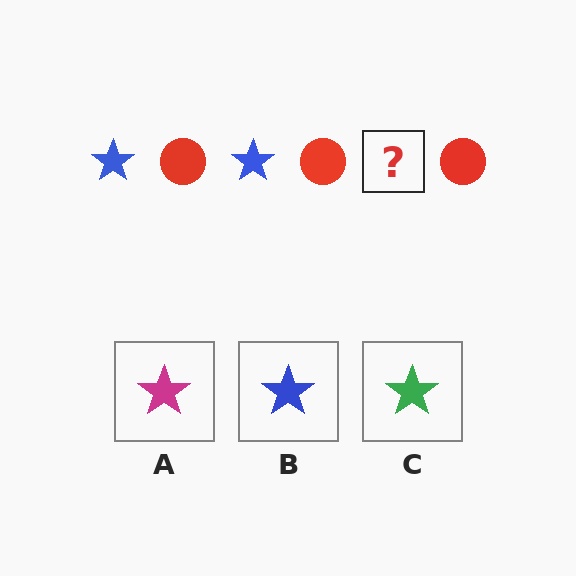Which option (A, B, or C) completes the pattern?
B.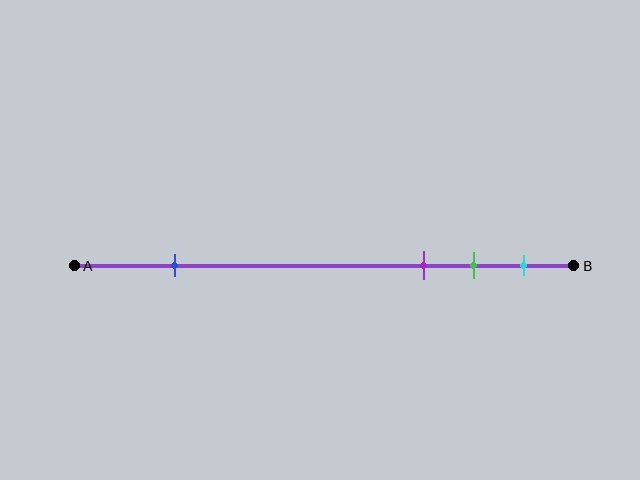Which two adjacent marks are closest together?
The green and cyan marks are the closest adjacent pair.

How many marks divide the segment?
There are 4 marks dividing the segment.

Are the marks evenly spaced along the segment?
No, the marks are not evenly spaced.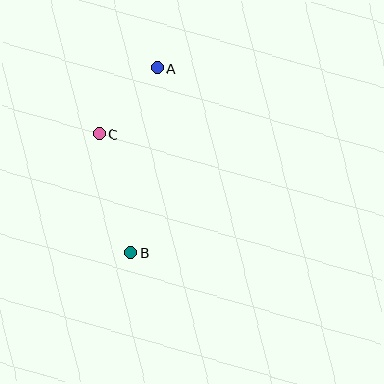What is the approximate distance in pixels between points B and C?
The distance between B and C is approximately 123 pixels.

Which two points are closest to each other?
Points A and C are closest to each other.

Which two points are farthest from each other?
Points A and B are farthest from each other.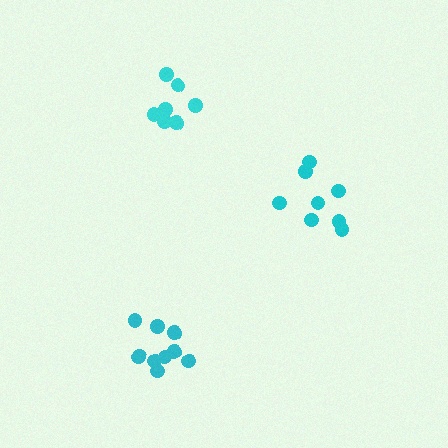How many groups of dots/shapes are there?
There are 3 groups.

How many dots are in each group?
Group 1: 8 dots, Group 2: 9 dots, Group 3: 8 dots (25 total).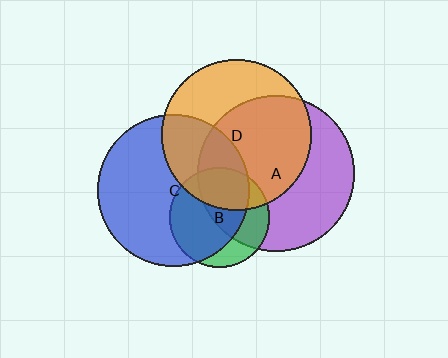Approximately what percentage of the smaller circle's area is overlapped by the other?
Approximately 30%.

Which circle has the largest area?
Circle A (purple).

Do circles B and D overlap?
Yes.